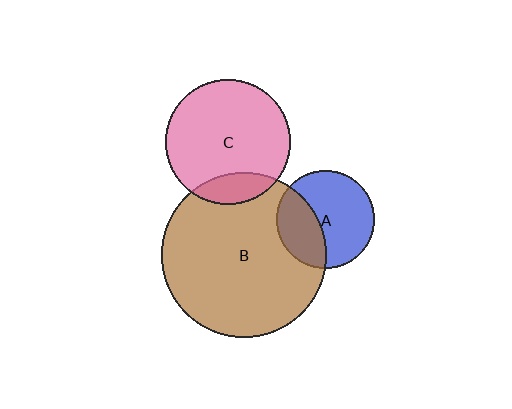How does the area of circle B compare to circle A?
Approximately 2.8 times.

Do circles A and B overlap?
Yes.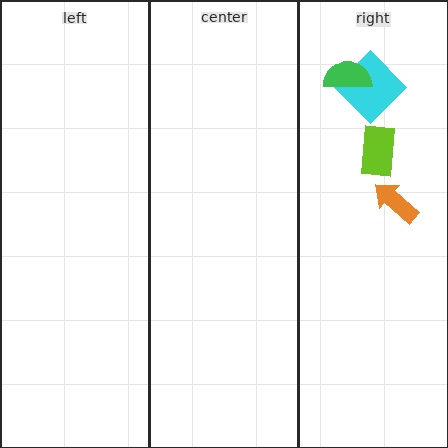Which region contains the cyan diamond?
The right region.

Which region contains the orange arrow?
The right region.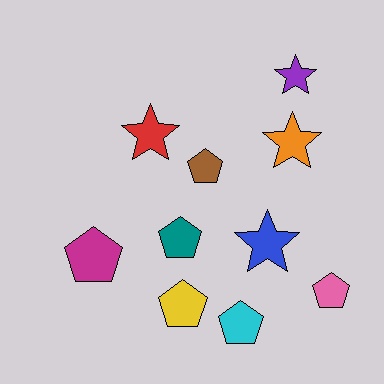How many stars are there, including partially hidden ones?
There are 4 stars.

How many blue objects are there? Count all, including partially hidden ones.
There is 1 blue object.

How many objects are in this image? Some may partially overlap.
There are 10 objects.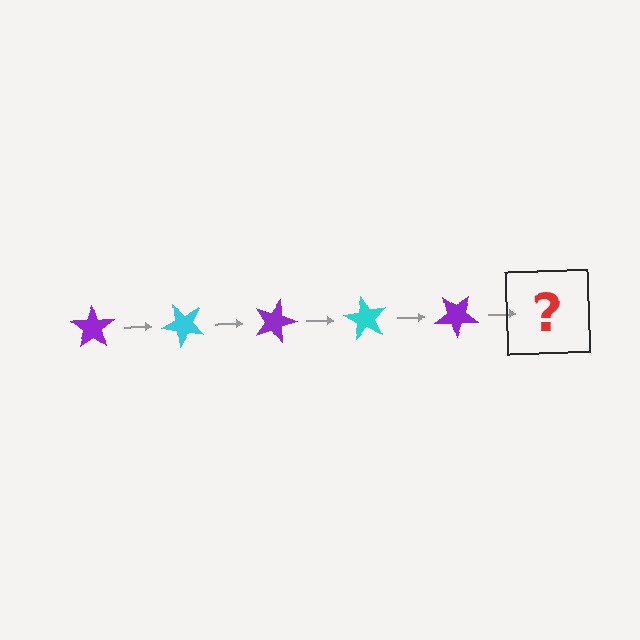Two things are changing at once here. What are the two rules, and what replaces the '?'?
The two rules are that it rotates 45 degrees each step and the color cycles through purple and cyan. The '?' should be a cyan star, rotated 225 degrees from the start.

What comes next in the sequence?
The next element should be a cyan star, rotated 225 degrees from the start.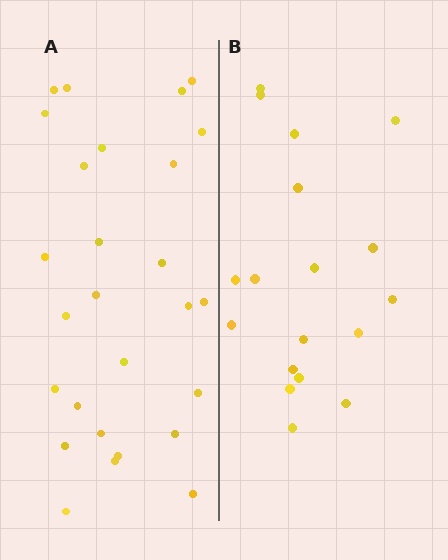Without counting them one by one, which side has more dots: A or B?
Region A (the left region) has more dots.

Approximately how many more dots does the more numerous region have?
Region A has roughly 8 or so more dots than region B.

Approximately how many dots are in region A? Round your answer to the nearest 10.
About 30 dots. (The exact count is 27, which rounds to 30.)